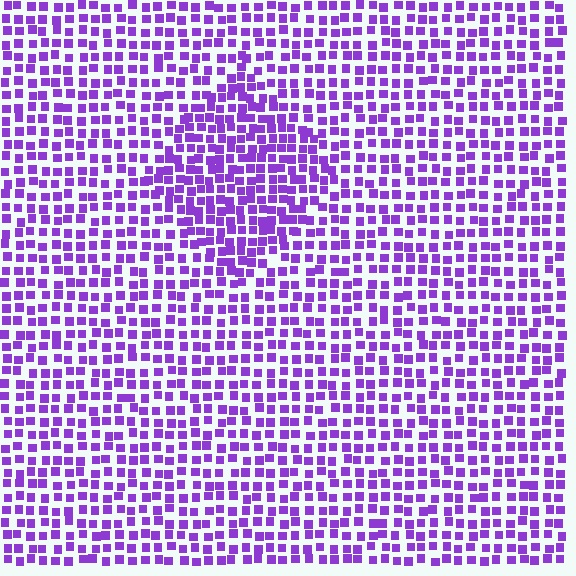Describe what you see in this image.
The image contains small purple elements arranged at two different densities. A diamond-shaped region is visible where the elements are more densely packed than the surrounding area.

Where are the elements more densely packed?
The elements are more densely packed inside the diamond boundary.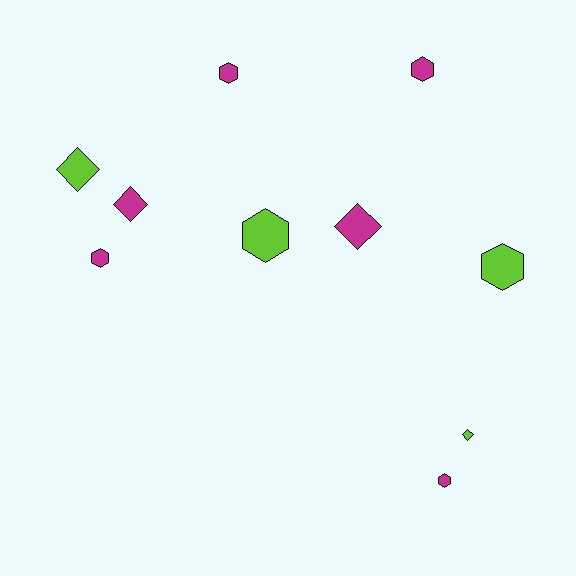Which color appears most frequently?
Magenta, with 6 objects.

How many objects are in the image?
There are 10 objects.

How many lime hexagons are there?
There are 2 lime hexagons.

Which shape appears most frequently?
Hexagon, with 6 objects.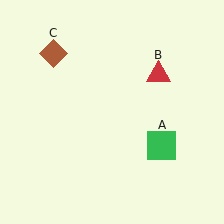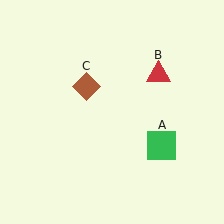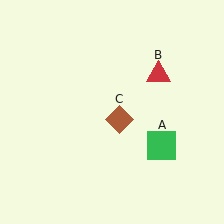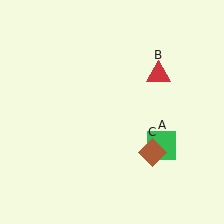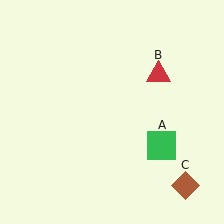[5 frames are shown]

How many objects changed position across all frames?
1 object changed position: brown diamond (object C).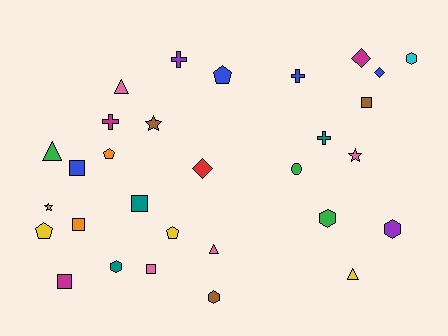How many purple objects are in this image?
There are 2 purple objects.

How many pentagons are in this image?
There are 4 pentagons.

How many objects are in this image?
There are 30 objects.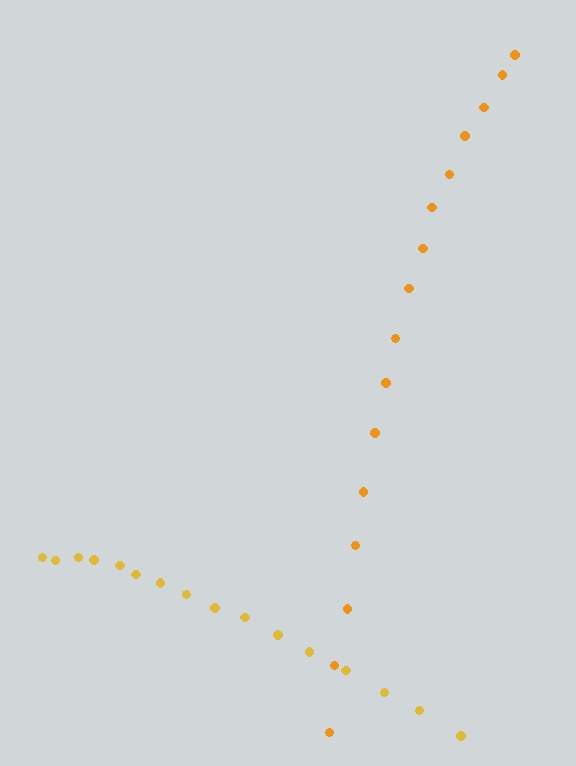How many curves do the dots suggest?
There are 2 distinct paths.